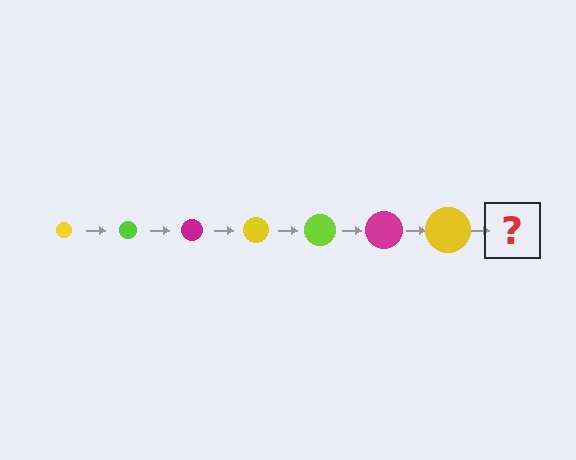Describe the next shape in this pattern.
It should be a lime circle, larger than the previous one.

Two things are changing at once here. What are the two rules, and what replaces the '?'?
The two rules are that the circle grows larger each step and the color cycles through yellow, lime, and magenta. The '?' should be a lime circle, larger than the previous one.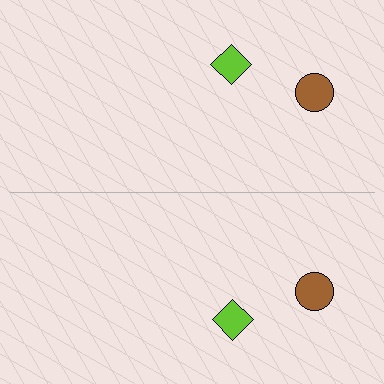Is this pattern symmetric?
Yes, this pattern has bilateral (reflection) symmetry.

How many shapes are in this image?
There are 4 shapes in this image.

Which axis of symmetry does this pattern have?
The pattern has a horizontal axis of symmetry running through the center of the image.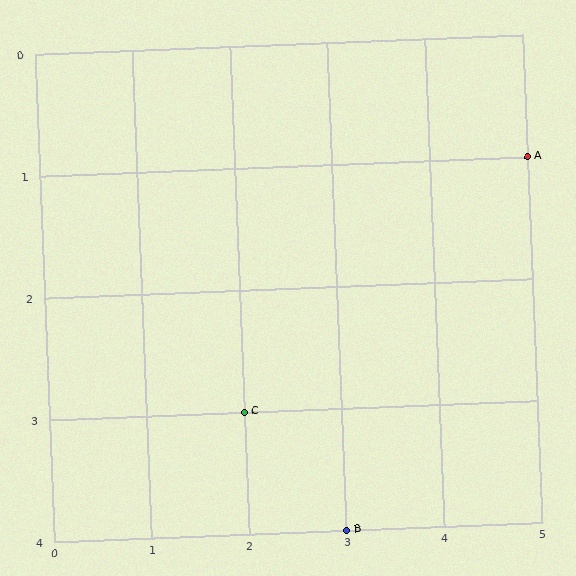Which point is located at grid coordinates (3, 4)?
Point B is at (3, 4).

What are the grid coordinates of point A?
Point A is at grid coordinates (5, 1).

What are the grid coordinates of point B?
Point B is at grid coordinates (3, 4).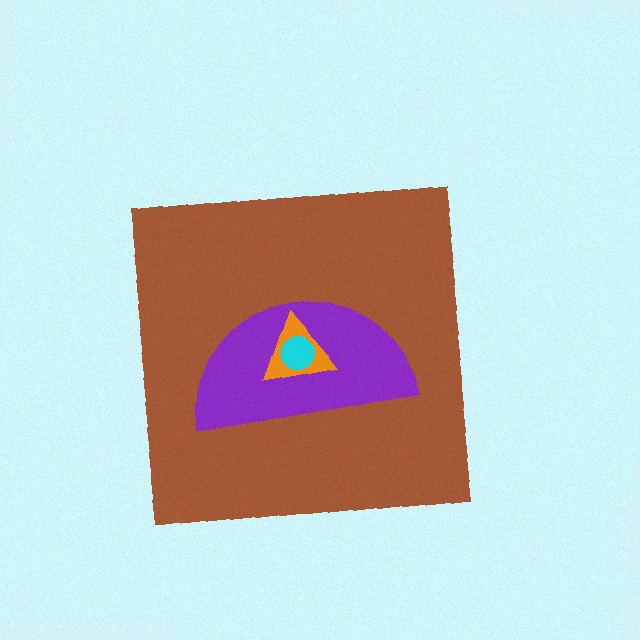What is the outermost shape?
The brown square.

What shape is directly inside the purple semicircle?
The orange triangle.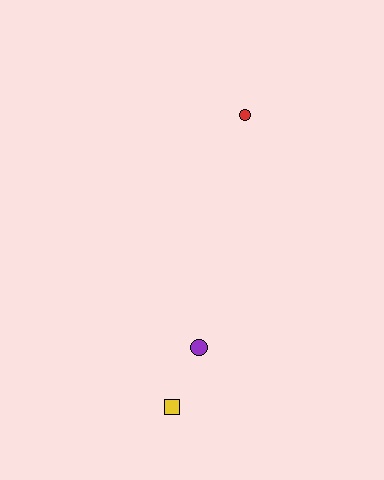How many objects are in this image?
There are 3 objects.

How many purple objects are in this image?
There is 1 purple object.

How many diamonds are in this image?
There are no diamonds.